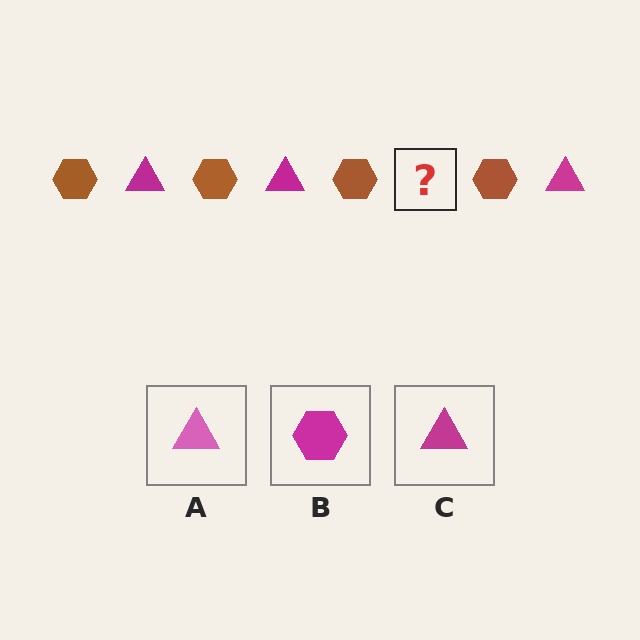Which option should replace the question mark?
Option C.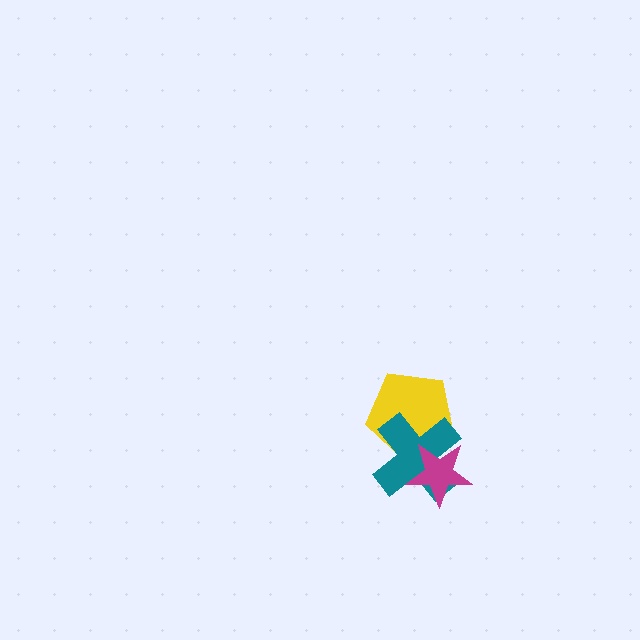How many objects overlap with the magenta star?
2 objects overlap with the magenta star.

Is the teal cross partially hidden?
Yes, it is partially covered by another shape.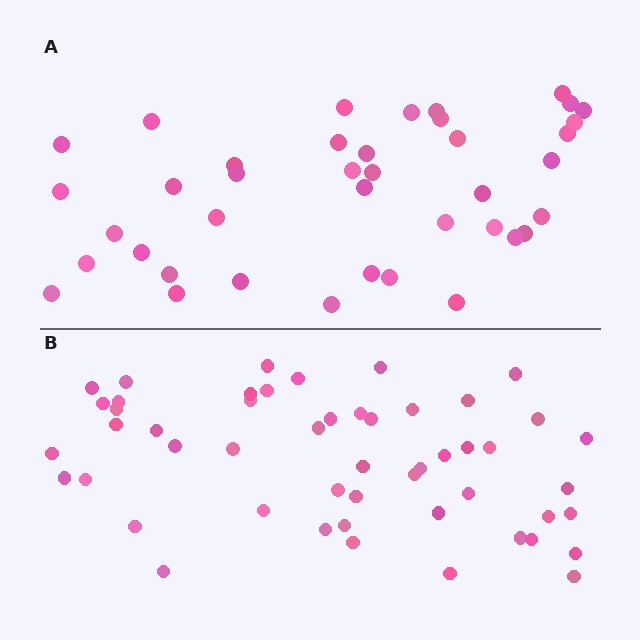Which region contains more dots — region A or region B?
Region B (the bottom region) has more dots.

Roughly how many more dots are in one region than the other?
Region B has roughly 12 or so more dots than region A.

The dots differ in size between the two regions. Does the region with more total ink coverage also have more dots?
No. Region A has more total ink coverage because its dots are larger, but region B actually contains more individual dots. Total area can be misleading — the number of items is what matters here.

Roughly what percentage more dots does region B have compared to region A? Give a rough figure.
About 30% more.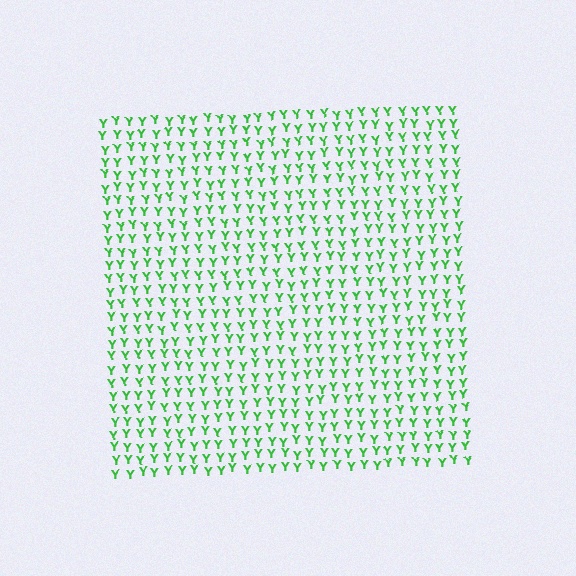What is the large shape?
The large shape is a square.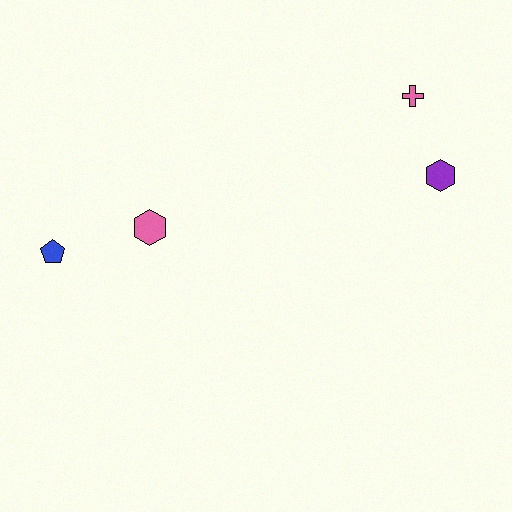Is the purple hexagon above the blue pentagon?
Yes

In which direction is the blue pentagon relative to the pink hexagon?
The blue pentagon is to the left of the pink hexagon.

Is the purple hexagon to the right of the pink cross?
Yes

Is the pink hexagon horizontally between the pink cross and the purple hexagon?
No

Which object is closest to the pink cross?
The purple hexagon is closest to the pink cross.